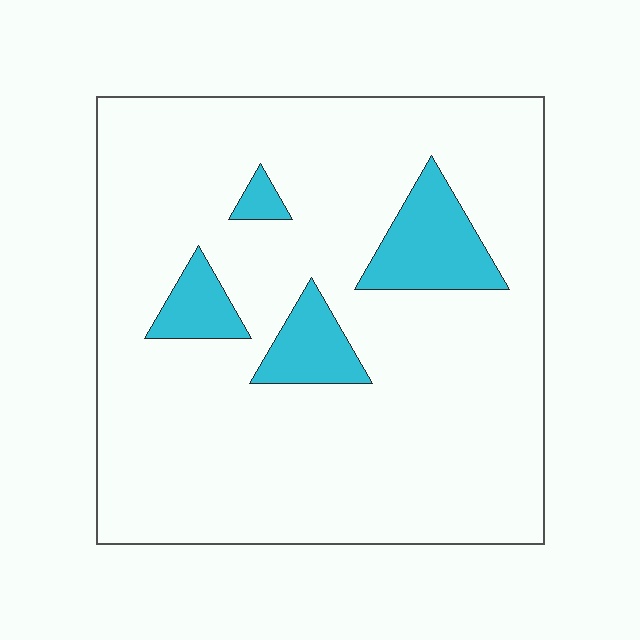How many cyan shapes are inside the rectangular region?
4.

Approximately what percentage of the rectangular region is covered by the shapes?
Approximately 10%.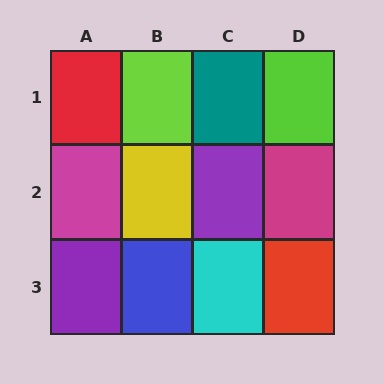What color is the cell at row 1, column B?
Lime.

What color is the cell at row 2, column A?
Magenta.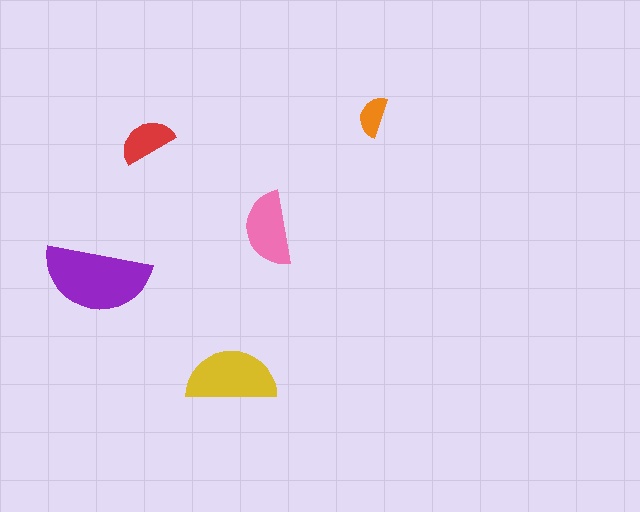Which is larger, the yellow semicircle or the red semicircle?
The yellow one.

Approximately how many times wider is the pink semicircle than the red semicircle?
About 1.5 times wider.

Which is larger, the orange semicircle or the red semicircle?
The red one.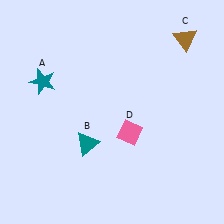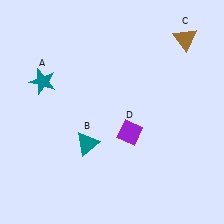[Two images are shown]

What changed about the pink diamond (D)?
In Image 1, D is pink. In Image 2, it changed to purple.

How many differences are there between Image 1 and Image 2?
There is 1 difference between the two images.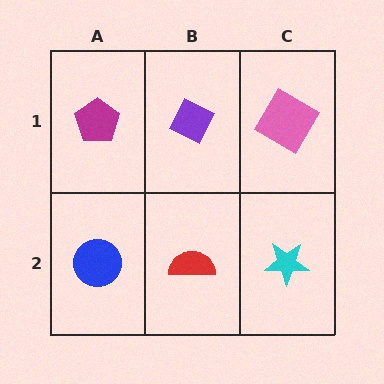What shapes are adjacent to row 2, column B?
A purple diamond (row 1, column B), a blue circle (row 2, column A), a cyan star (row 2, column C).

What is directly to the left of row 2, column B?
A blue circle.